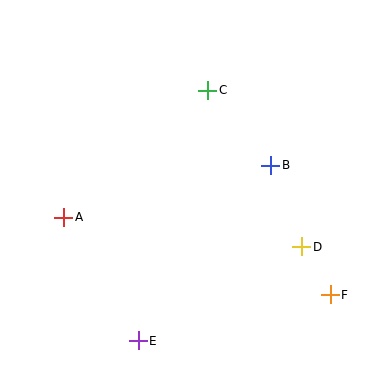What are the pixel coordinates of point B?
Point B is at (271, 165).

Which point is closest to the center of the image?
Point B at (271, 165) is closest to the center.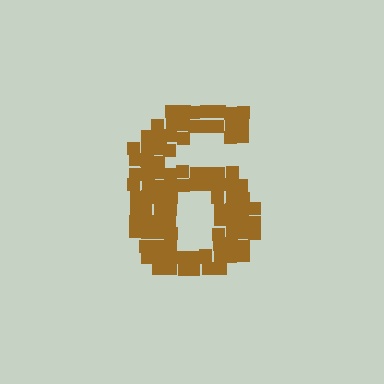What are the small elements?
The small elements are squares.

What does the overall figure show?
The overall figure shows the digit 6.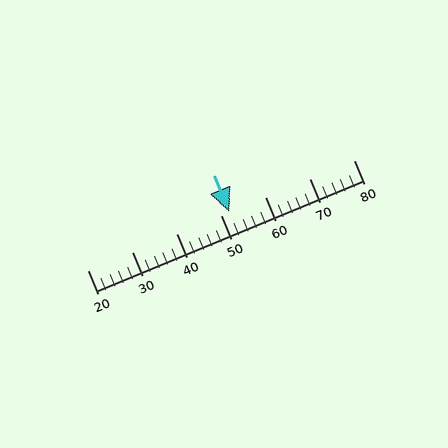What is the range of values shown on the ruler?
The ruler shows values from 20 to 80.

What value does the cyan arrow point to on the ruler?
The cyan arrow points to approximately 52.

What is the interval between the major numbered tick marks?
The major tick marks are spaced 10 units apart.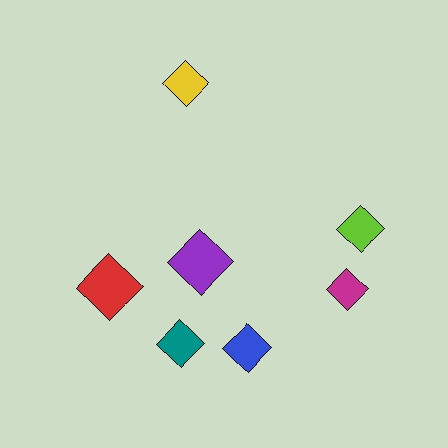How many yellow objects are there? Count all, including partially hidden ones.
There is 1 yellow object.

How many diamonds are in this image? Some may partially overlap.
There are 7 diamonds.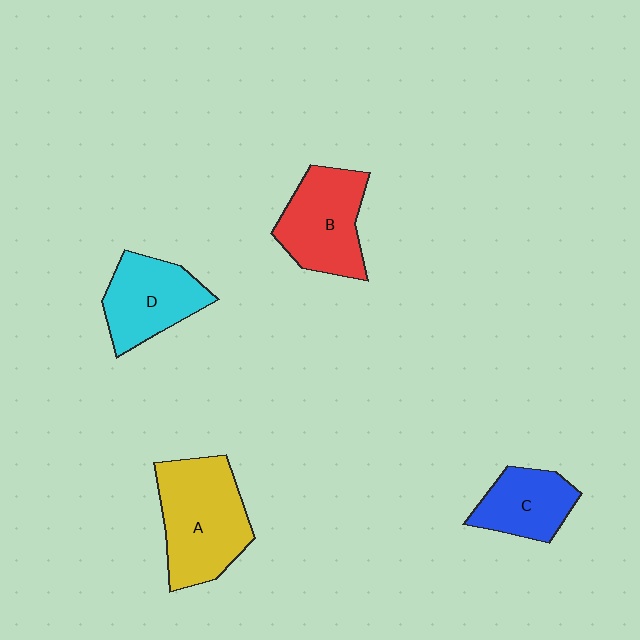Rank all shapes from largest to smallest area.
From largest to smallest: A (yellow), B (red), D (cyan), C (blue).